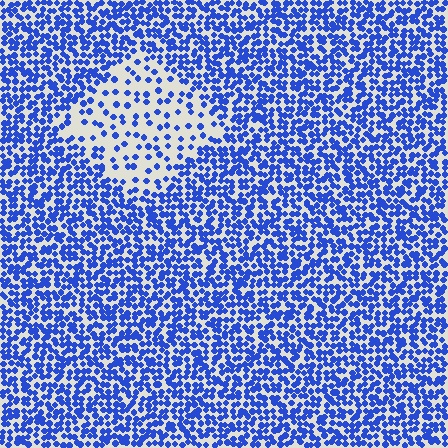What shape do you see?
I see a diamond.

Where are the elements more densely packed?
The elements are more densely packed outside the diamond boundary.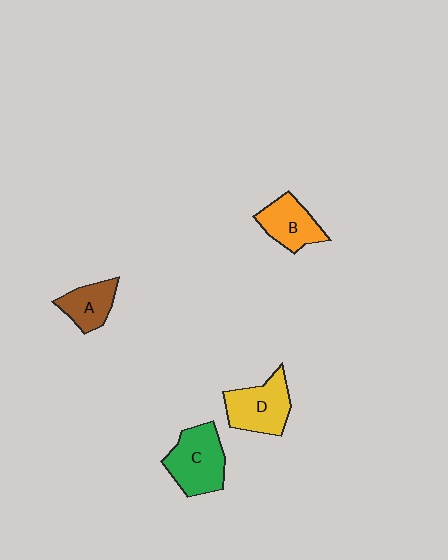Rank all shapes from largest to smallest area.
From largest to smallest: C (green), D (yellow), B (orange), A (brown).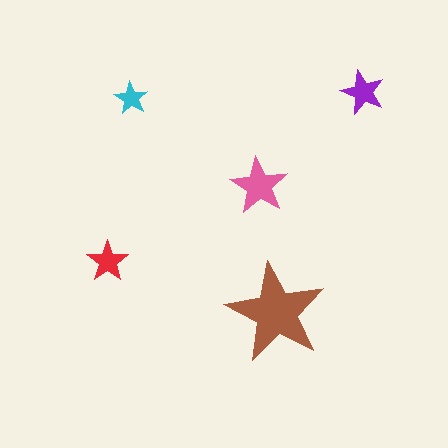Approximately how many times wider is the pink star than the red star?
About 1.5 times wider.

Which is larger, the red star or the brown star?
The brown one.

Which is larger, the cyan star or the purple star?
The purple one.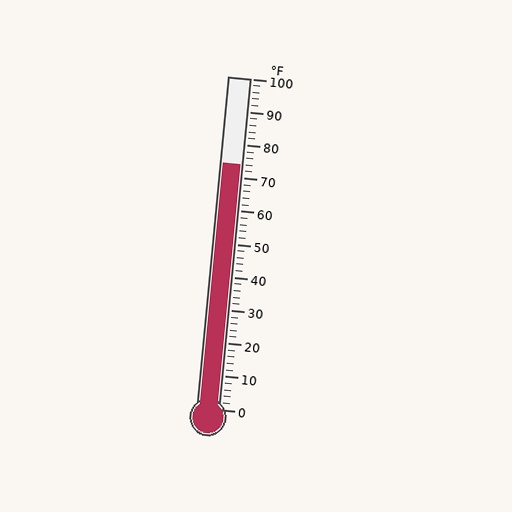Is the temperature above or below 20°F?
The temperature is above 20°F.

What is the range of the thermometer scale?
The thermometer scale ranges from 0°F to 100°F.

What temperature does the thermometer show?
The thermometer shows approximately 74°F.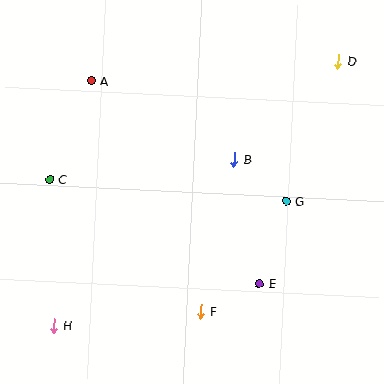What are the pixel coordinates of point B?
Point B is at (234, 159).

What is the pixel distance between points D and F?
The distance between D and F is 285 pixels.